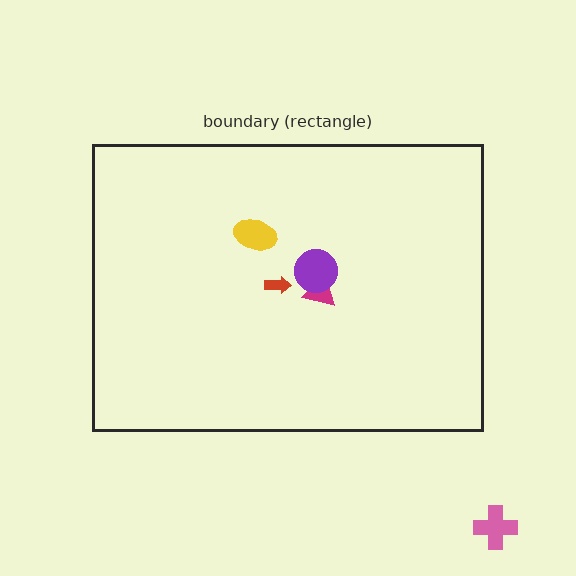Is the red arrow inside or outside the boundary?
Inside.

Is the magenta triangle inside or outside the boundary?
Inside.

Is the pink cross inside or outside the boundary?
Outside.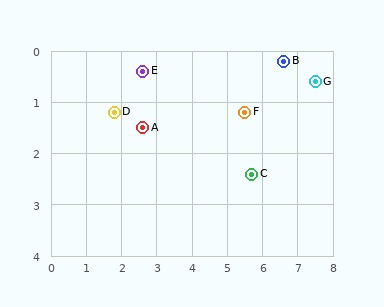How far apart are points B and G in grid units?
Points B and G are about 1.0 grid units apart.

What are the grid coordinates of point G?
Point G is at approximately (7.5, 0.6).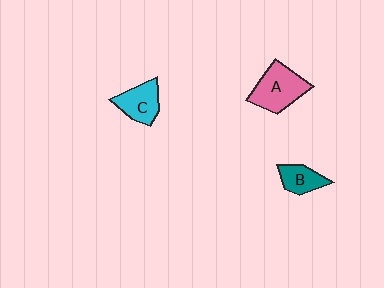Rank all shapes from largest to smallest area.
From largest to smallest: A (pink), C (cyan), B (teal).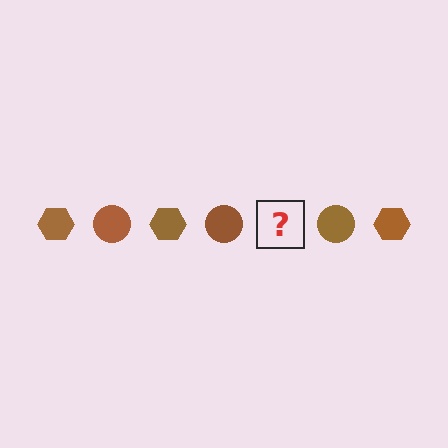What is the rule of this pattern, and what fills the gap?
The rule is that the pattern cycles through hexagon, circle shapes in brown. The gap should be filled with a brown hexagon.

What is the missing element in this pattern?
The missing element is a brown hexagon.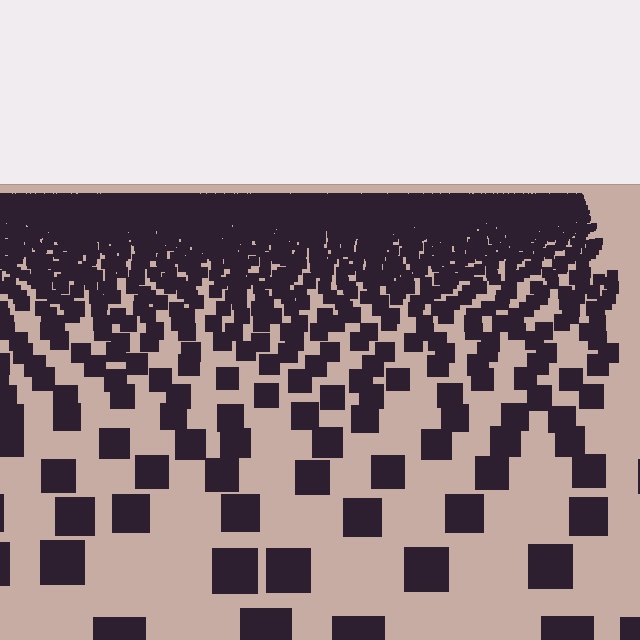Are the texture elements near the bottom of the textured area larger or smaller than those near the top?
Larger. Near the bottom, elements are closer to the viewer and appear at a bigger on-screen size.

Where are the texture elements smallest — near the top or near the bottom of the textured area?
Near the top.